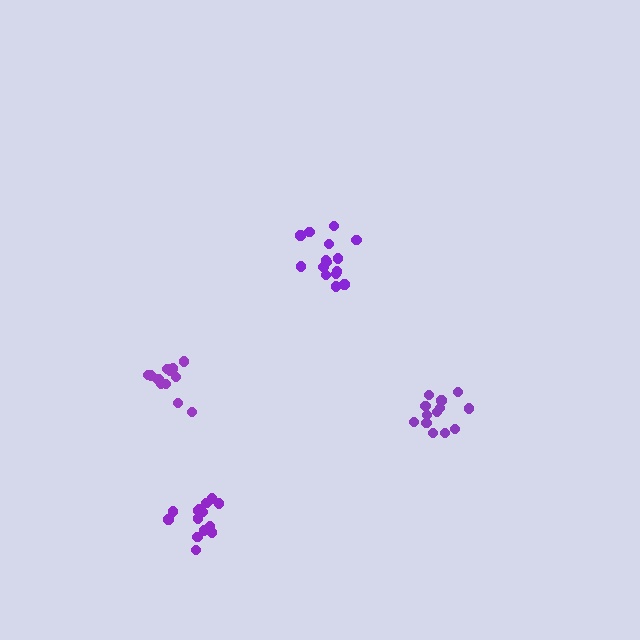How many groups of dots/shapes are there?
There are 4 groups.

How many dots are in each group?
Group 1: 13 dots, Group 2: 15 dots, Group 3: 13 dots, Group 4: 14 dots (55 total).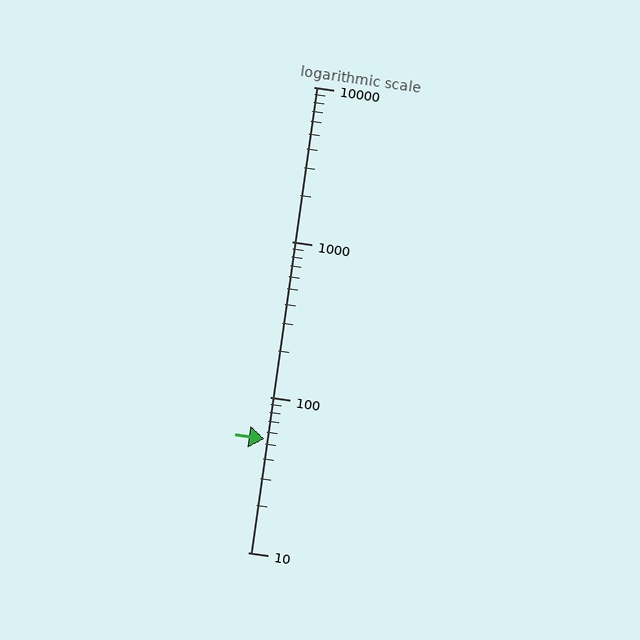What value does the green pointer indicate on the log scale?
The pointer indicates approximately 54.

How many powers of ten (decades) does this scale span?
The scale spans 3 decades, from 10 to 10000.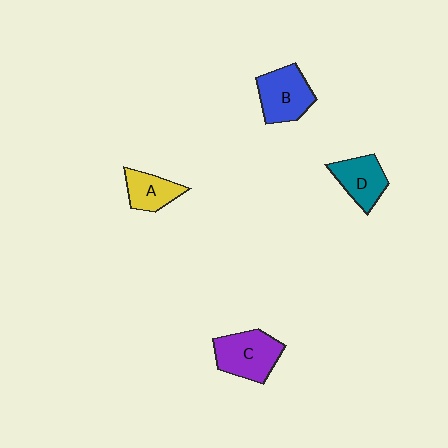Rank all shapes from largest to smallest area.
From largest to smallest: C (purple), B (blue), D (teal), A (yellow).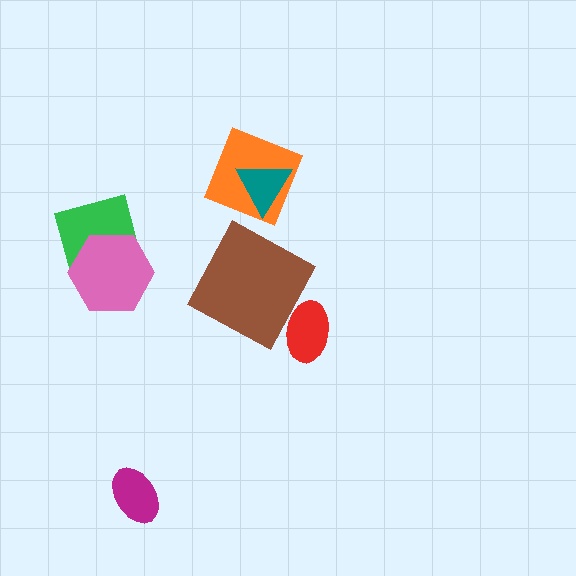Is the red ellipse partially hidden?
No, no other shape covers it.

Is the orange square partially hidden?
Yes, it is partially covered by another shape.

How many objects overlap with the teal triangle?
1 object overlaps with the teal triangle.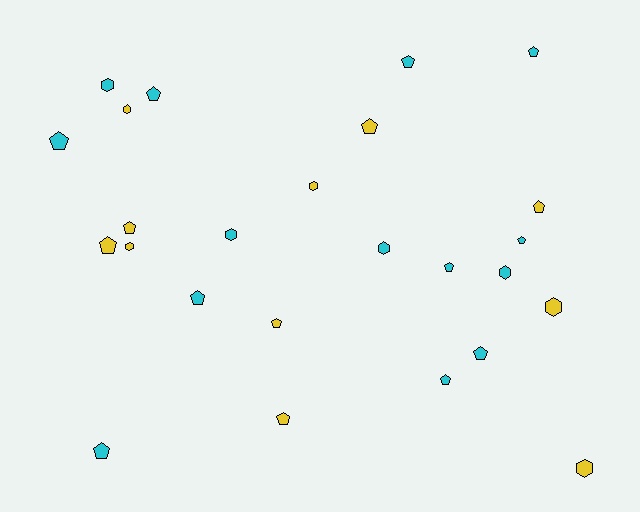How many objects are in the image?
There are 25 objects.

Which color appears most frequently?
Cyan, with 14 objects.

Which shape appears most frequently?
Pentagon, with 16 objects.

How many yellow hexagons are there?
There are 5 yellow hexagons.